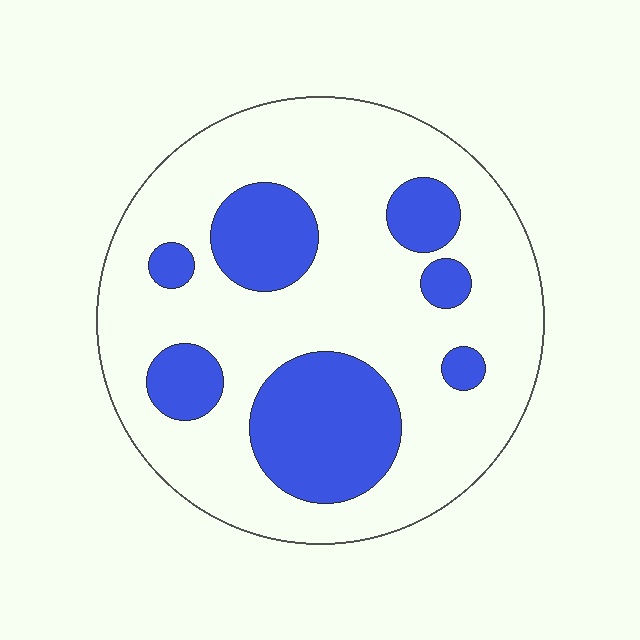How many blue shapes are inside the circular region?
7.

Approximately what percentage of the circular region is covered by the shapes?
Approximately 25%.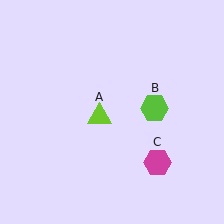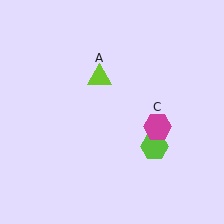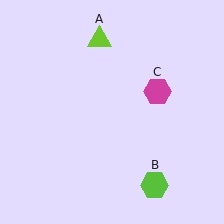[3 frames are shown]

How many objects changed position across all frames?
3 objects changed position: lime triangle (object A), lime hexagon (object B), magenta hexagon (object C).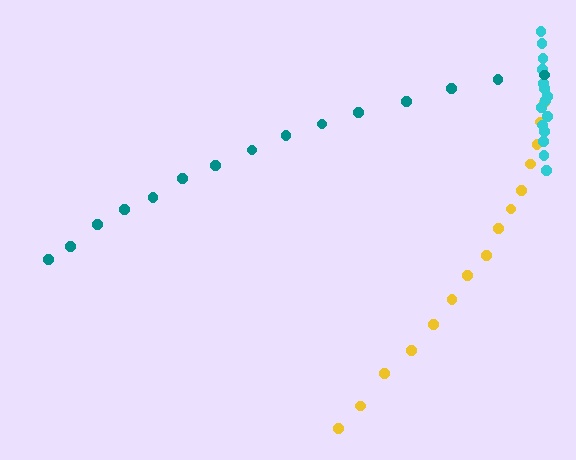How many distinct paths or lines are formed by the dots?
There are 3 distinct paths.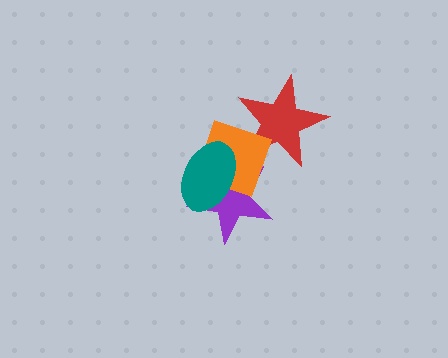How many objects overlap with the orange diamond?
3 objects overlap with the orange diamond.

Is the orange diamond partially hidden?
Yes, it is partially covered by another shape.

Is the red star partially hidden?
Yes, it is partially covered by another shape.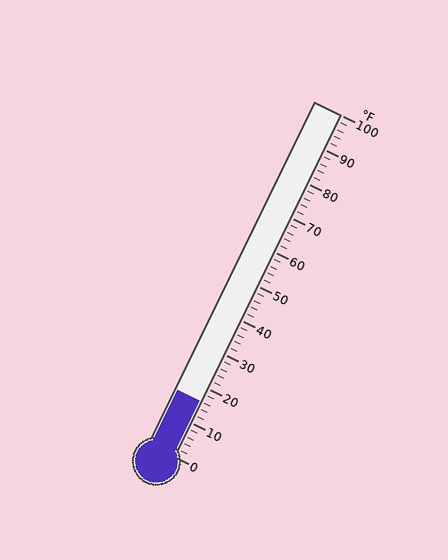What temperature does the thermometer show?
The thermometer shows approximately 16°F.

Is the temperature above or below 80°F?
The temperature is below 80°F.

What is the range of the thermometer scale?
The thermometer scale ranges from 0°F to 100°F.